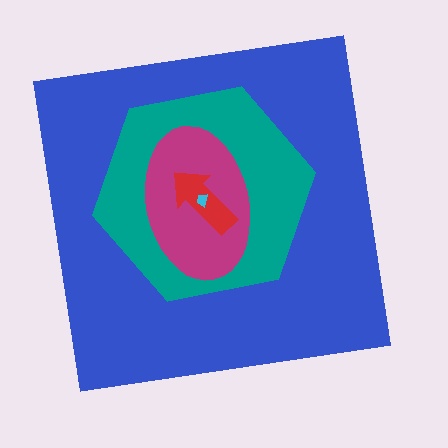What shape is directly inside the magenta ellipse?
The red arrow.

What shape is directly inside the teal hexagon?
The magenta ellipse.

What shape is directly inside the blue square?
The teal hexagon.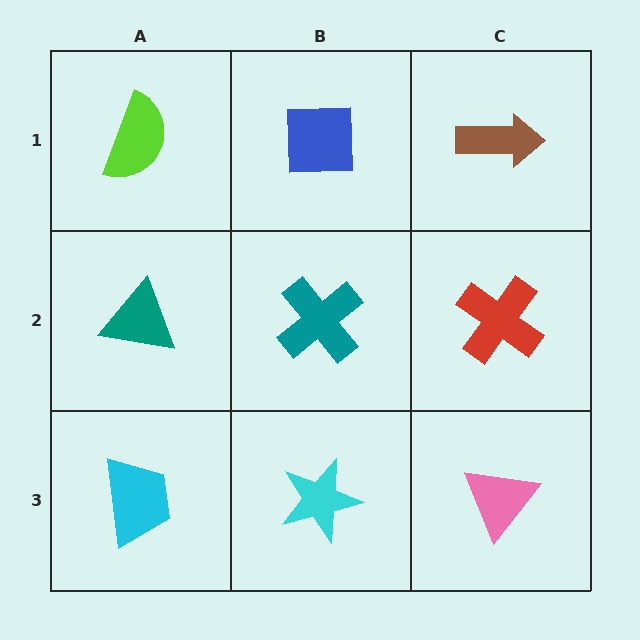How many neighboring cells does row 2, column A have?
3.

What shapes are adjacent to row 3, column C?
A red cross (row 2, column C), a cyan star (row 3, column B).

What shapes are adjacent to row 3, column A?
A teal triangle (row 2, column A), a cyan star (row 3, column B).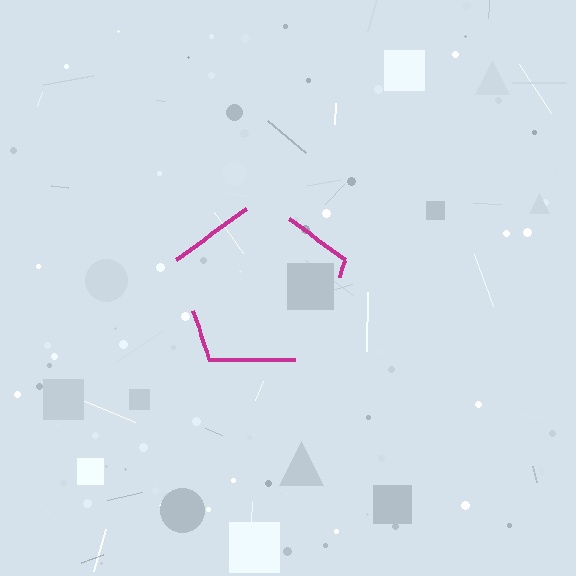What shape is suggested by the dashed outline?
The dashed outline suggests a pentagon.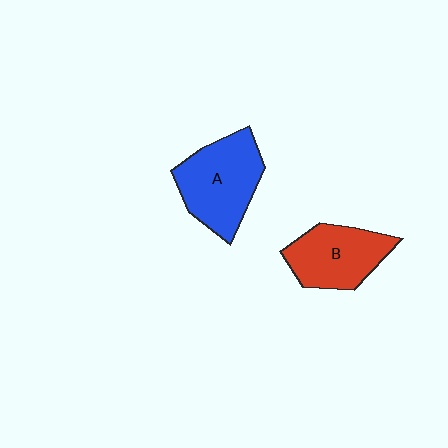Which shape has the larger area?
Shape A (blue).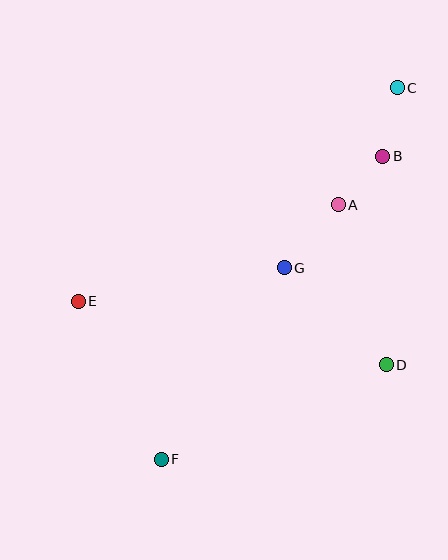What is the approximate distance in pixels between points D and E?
The distance between D and E is approximately 314 pixels.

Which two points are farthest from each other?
Points C and F are farthest from each other.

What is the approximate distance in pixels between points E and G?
The distance between E and G is approximately 209 pixels.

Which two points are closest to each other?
Points A and B are closest to each other.